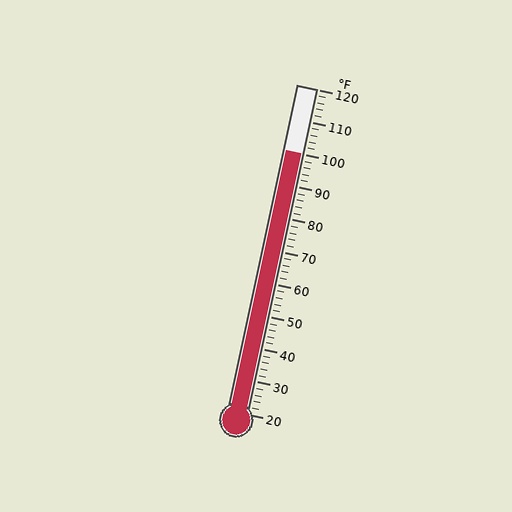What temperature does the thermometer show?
The thermometer shows approximately 100°F.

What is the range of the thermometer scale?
The thermometer scale ranges from 20°F to 120°F.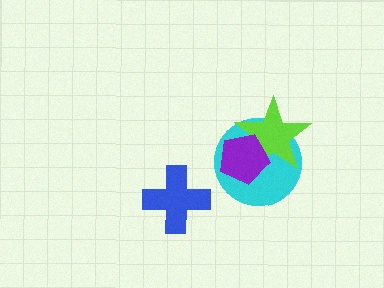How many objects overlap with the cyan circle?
2 objects overlap with the cyan circle.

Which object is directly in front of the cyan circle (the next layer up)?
The lime star is directly in front of the cyan circle.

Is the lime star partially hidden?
Yes, it is partially covered by another shape.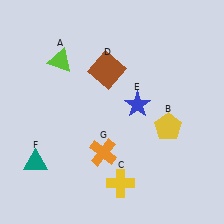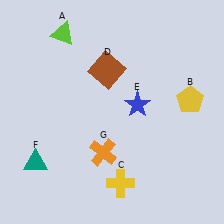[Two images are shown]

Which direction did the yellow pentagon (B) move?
The yellow pentagon (B) moved up.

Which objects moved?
The objects that moved are: the lime triangle (A), the yellow pentagon (B).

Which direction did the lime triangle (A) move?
The lime triangle (A) moved up.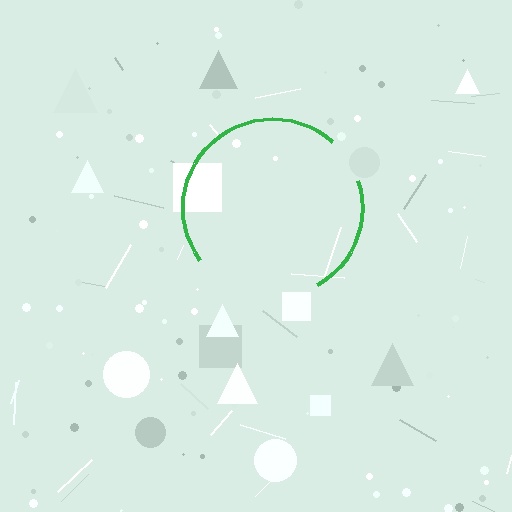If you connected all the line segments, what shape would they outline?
They would outline a circle.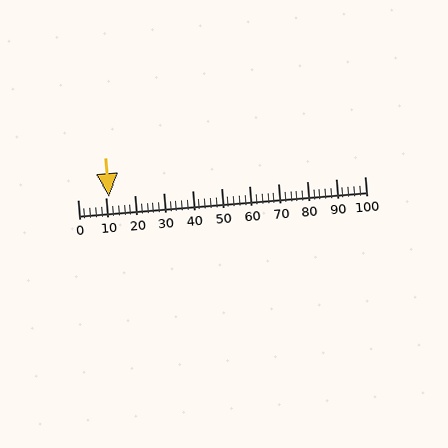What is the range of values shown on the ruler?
The ruler shows values from 0 to 100.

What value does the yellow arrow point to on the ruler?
The yellow arrow points to approximately 11.